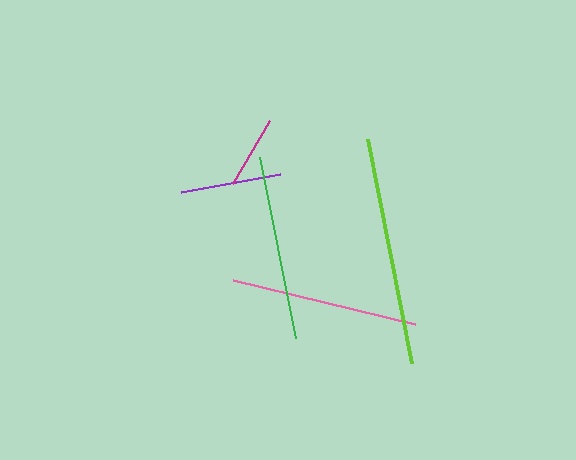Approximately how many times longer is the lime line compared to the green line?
The lime line is approximately 1.2 times the length of the green line.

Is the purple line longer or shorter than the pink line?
The pink line is longer than the purple line.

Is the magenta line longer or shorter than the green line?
The green line is longer than the magenta line.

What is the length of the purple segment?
The purple segment is approximately 100 pixels long.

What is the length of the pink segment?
The pink segment is approximately 187 pixels long.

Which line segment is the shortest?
The magenta line is the shortest at approximately 73 pixels.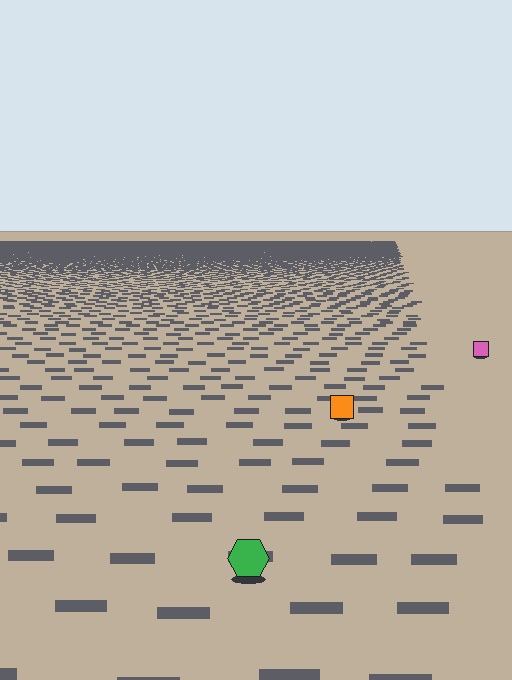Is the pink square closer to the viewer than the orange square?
No. The orange square is closer — you can tell from the texture gradient: the ground texture is coarser near it.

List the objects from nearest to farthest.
From nearest to farthest: the green hexagon, the orange square, the pink square.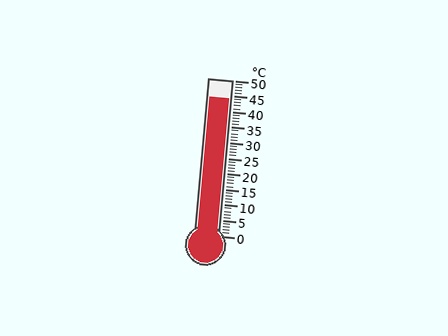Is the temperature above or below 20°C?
The temperature is above 20°C.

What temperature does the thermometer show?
The thermometer shows approximately 44°C.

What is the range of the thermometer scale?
The thermometer scale ranges from 0°C to 50°C.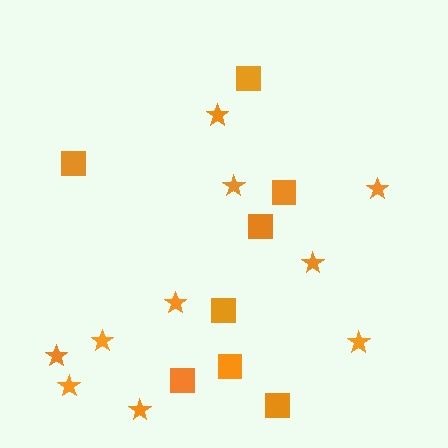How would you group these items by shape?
There are 2 groups: one group of squares (8) and one group of stars (10).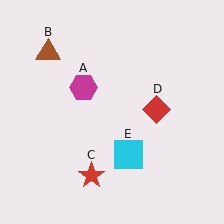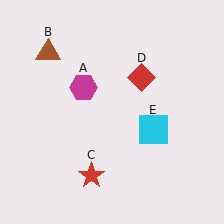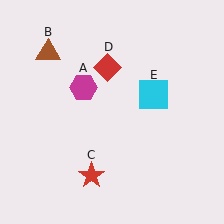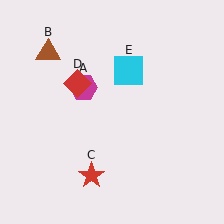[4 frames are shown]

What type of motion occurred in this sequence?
The red diamond (object D), cyan square (object E) rotated counterclockwise around the center of the scene.